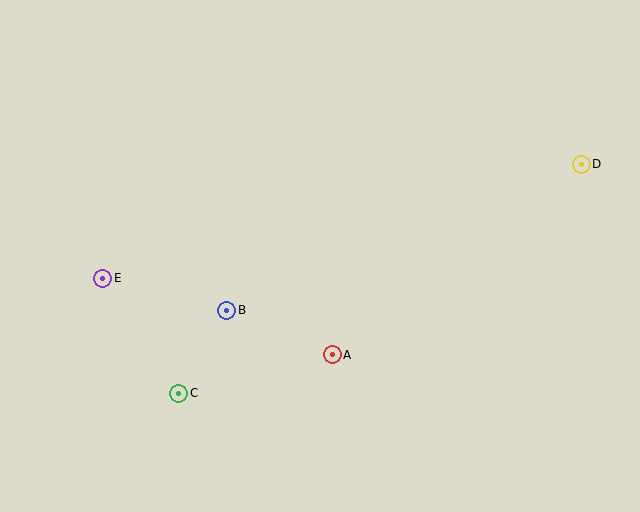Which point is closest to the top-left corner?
Point E is closest to the top-left corner.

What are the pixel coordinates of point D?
Point D is at (581, 164).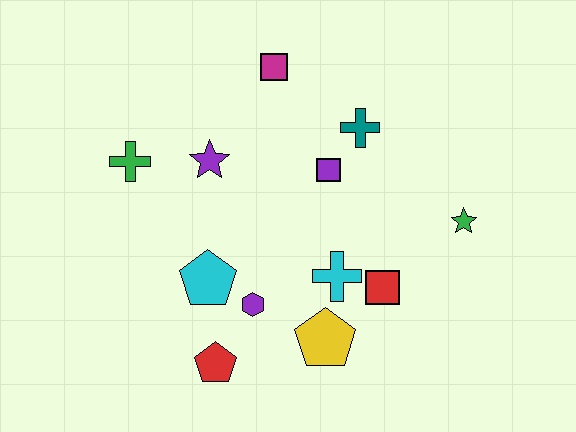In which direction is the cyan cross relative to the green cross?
The cyan cross is to the right of the green cross.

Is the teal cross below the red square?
No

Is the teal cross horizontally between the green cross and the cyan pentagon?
No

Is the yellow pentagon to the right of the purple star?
Yes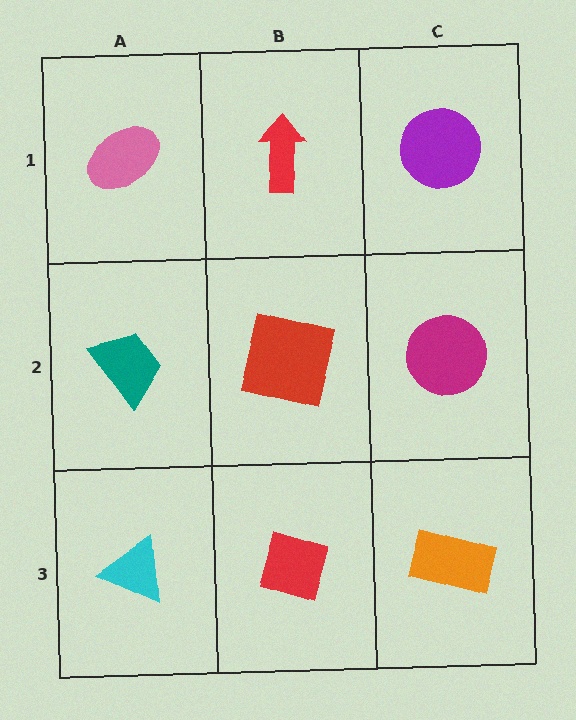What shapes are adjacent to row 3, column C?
A magenta circle (row 2, column C), a red diamond (row 3, column B).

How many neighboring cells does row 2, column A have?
3.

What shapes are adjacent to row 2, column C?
A purple circle (row 1, column C), an orange rectangle (row 3, column C), a red square (row 2, column B).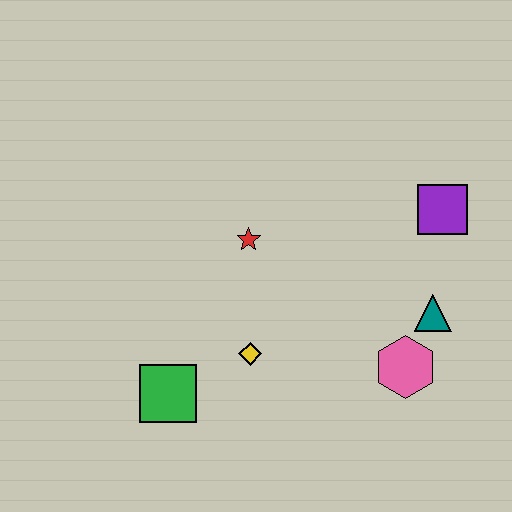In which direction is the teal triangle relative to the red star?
The teal triangle is to the right of the red star.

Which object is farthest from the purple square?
The green square is farthest from the purple square.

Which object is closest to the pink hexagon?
The teal triangle is closest to the pink hexagon.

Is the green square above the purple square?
No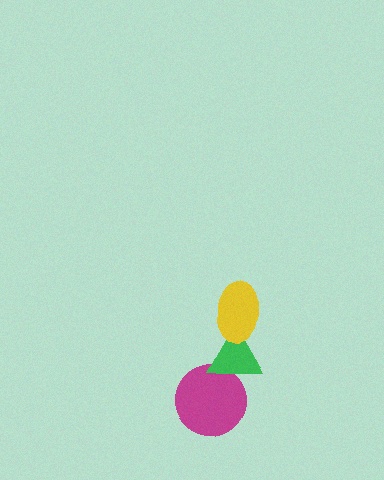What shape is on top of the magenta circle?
The green triangle is on top of the magenta circle.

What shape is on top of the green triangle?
The yellow ellipse is on top of the green triangle.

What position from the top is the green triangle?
The green triangle is 2nd from the top.